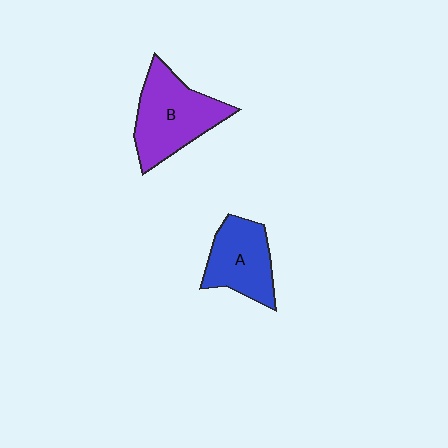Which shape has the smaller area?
Shape A (blue).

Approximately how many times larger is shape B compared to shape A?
Approximately 1.3 times.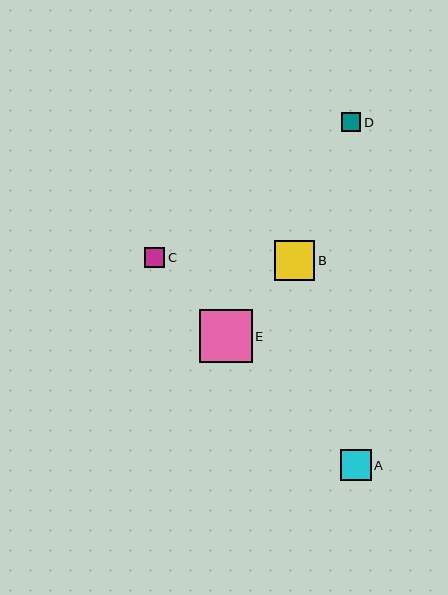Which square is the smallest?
Square D is the smallest with a size of approximately 19 pixels.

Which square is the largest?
Square E is the largest with a size of approximately 53 pixels.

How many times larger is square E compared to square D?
Square E is approximately 2.8 times the size of square D.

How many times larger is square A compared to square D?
Square A is approximately 1.7 times the size of square D.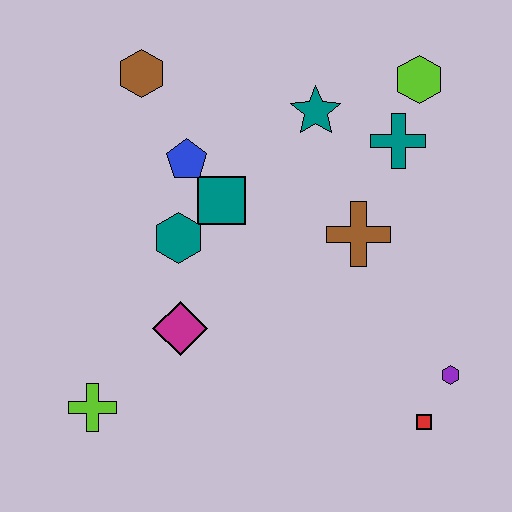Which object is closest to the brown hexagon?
The blue pentagon is closest to the brown hexagon.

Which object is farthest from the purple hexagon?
The brown hexagon is farthest from the purple hexagon.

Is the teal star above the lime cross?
Yes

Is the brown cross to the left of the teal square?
No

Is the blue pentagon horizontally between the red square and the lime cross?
Yes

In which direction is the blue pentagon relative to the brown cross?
The blue pentagon is to the left of the brown cross.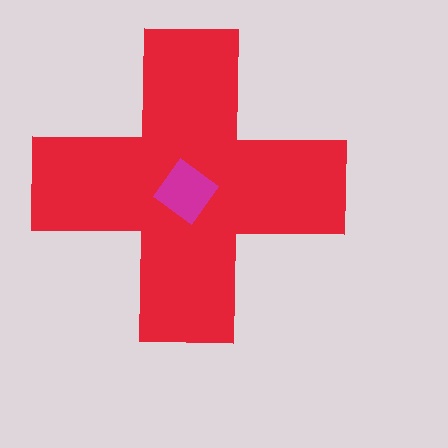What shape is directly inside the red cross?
The magenta diamond.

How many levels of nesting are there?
2.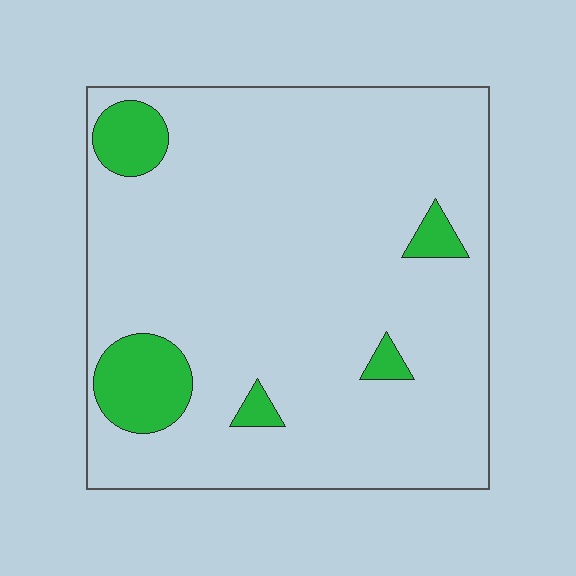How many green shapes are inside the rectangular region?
5.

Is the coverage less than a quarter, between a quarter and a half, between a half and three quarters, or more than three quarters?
Less than a quarter.